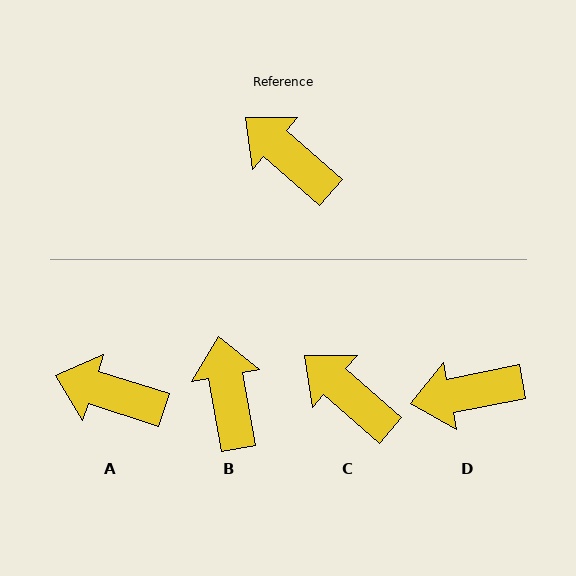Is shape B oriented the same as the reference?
No, it is off by about 39 degrees.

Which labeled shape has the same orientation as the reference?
C.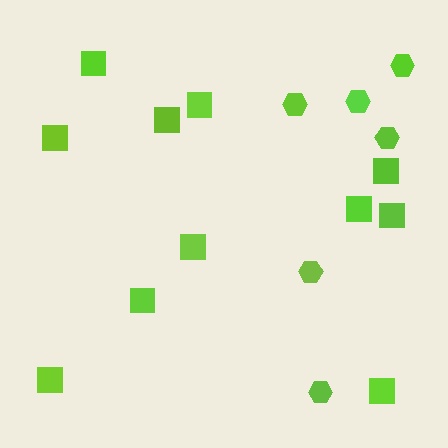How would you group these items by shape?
There are 2 groups: one group of hexagons (6) and one group of squares (11).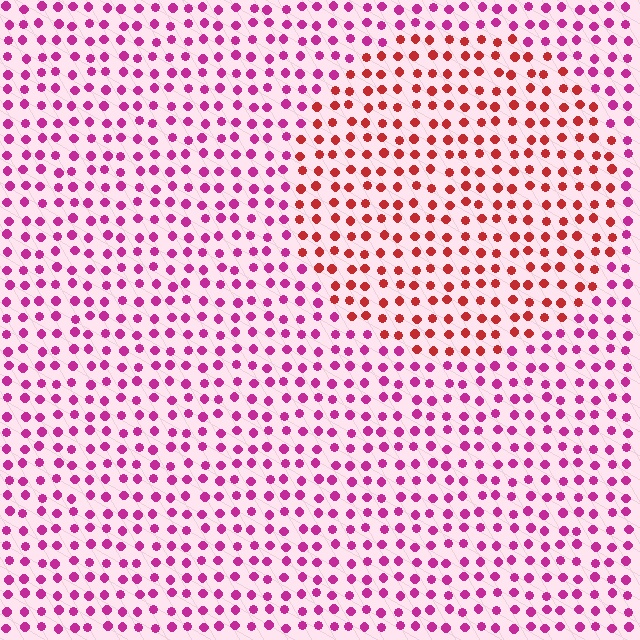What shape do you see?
I see a circle.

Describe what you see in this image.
The image is filled with small magenta elements in a uniform arrangement. A circle-shaped region is visible where the elements are tinted to a slightly different hue, forming a subtle color boundary.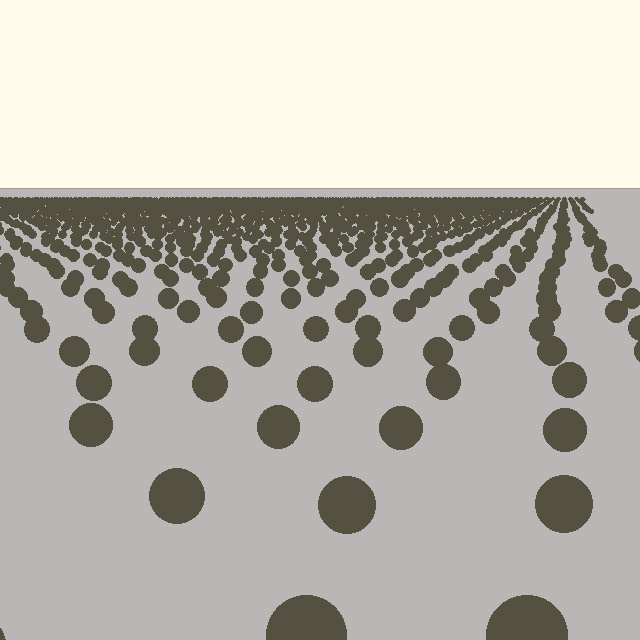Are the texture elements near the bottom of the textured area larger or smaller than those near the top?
Larger. Near the bottom, elements are closer to the viewer and appear at a bigger on-screen size.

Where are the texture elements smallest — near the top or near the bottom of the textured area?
Near the top.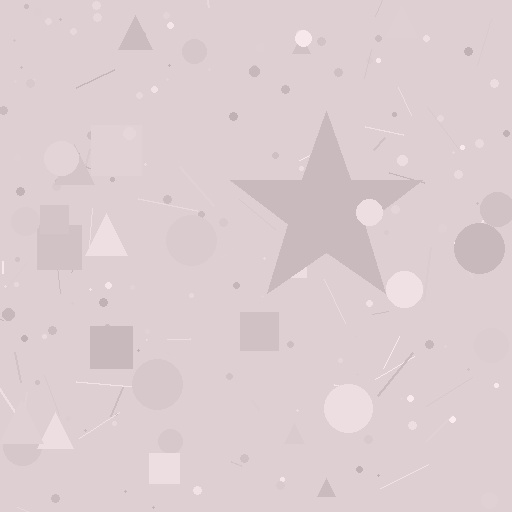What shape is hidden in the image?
A star is hidden in the image.